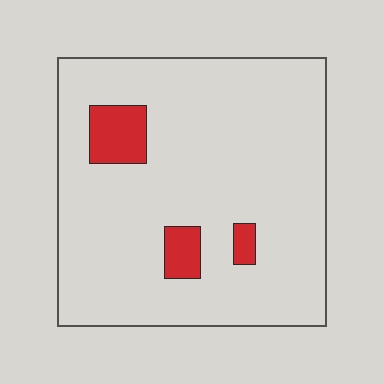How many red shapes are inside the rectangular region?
3.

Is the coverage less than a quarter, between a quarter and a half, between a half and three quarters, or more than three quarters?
Less than a quarter.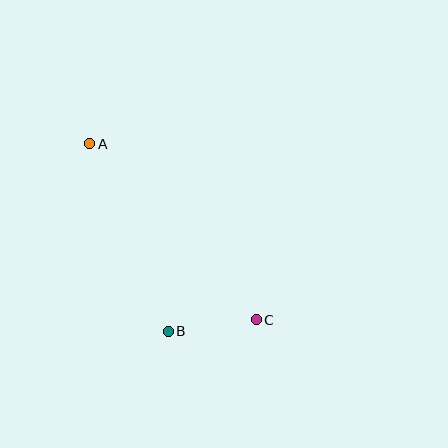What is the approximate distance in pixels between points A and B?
The distance between A and B is approximately 203 pixels.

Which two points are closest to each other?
Points B and C are closest to each other.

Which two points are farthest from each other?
Points A and C are farthest from each other.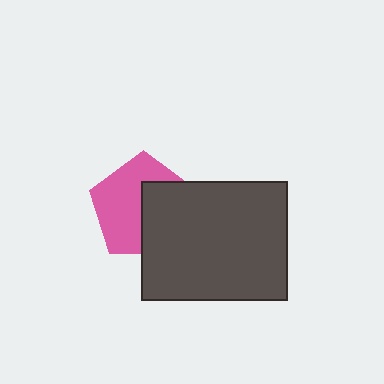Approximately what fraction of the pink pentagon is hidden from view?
Roughly 43% of the pink pentagon is hidden behind the dark gray rectangle.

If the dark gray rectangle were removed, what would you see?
You would see the complete pink pentagon.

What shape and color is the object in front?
The object in front is a dark gray rectangle.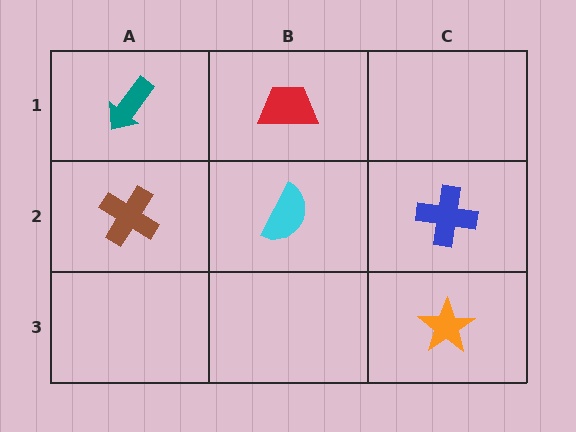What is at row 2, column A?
A brown cross.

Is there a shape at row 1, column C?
No, that cell is empty.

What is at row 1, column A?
A teal arrow.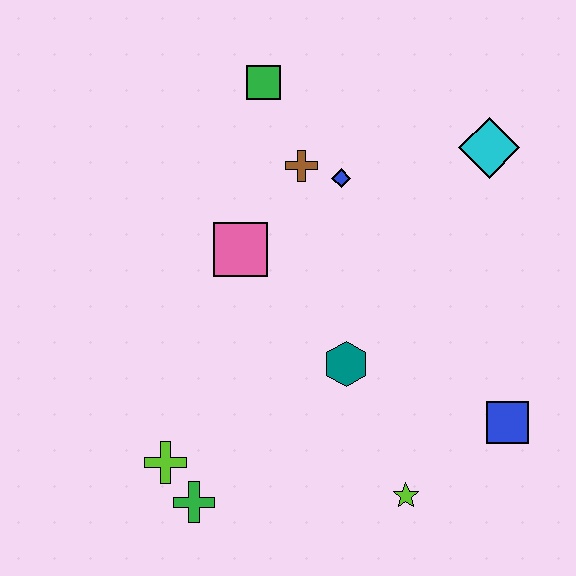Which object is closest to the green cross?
The lime cross is closest to the green cross.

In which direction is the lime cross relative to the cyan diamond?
The lime cross is to the left of the cyan diamond.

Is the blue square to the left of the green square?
No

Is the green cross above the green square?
No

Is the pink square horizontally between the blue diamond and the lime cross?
Yes